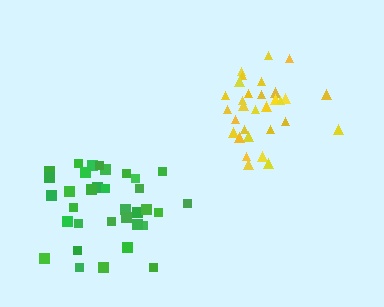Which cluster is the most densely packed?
Yellow.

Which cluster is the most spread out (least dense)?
Green.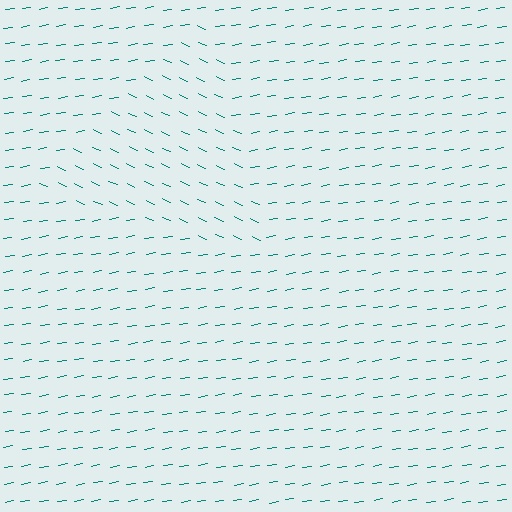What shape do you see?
I see a triangle.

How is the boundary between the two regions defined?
The boundary is defined purely by a change in line orientation (approximately 34 degrees difference). All lines are the same color and thickness.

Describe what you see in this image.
The image is filled with small teal line segments. A triangle region in the image has lines oriented differently from the surrounding lines, creating a visible texture boundary.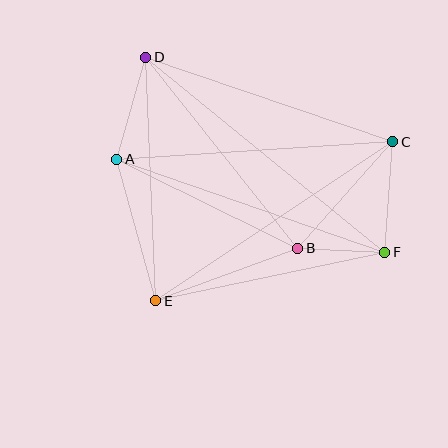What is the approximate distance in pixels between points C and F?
The distance between C and F is approximately 111 pixels.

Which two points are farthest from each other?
Points D and F are farthest from each other.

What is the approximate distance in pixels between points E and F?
The distance between E and F is approximately 234 pixels.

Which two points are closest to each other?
Points B and F are closest to each other.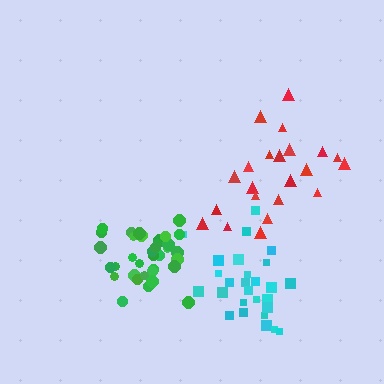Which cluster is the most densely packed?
Green.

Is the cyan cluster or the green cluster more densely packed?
Green.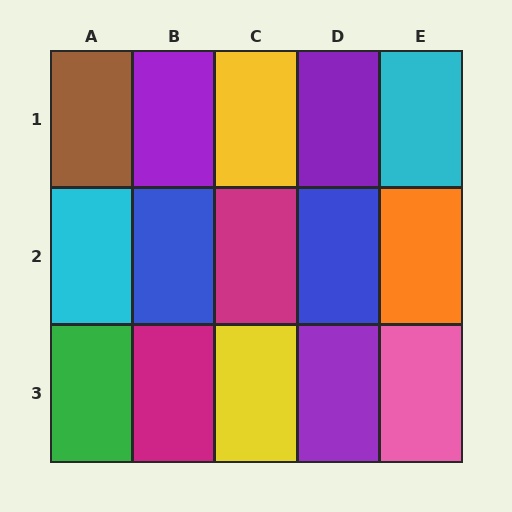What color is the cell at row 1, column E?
Cyan.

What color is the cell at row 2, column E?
Orange.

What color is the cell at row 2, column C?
Magenta.